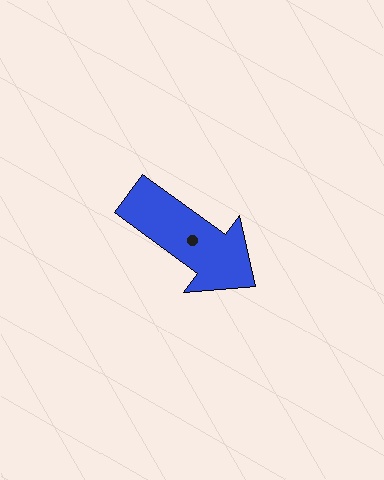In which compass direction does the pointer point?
Southeast.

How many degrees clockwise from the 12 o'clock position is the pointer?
Approximately 126 degrees.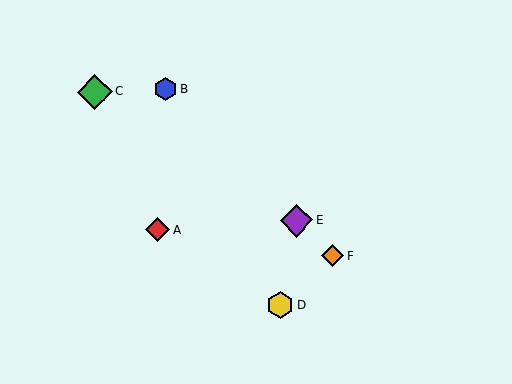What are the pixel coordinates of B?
Object B is at (165, 89).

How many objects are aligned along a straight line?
3 objects (B, E, F) are aligned along a straight line.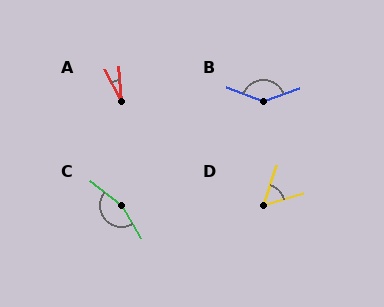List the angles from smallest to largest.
A (23°), D (56°), B (138°), C (159°).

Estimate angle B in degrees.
Approximately 138 degrees.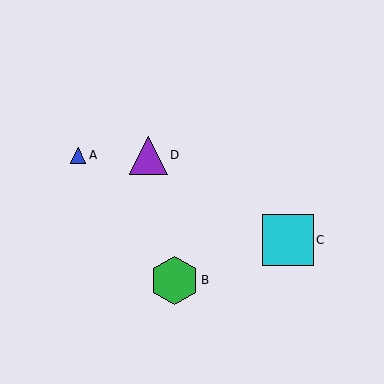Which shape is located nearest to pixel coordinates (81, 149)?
The blue triangle (labeled A) at (78, 155) is nearest to that location.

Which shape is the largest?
The cyan square (labeled C) is the largest.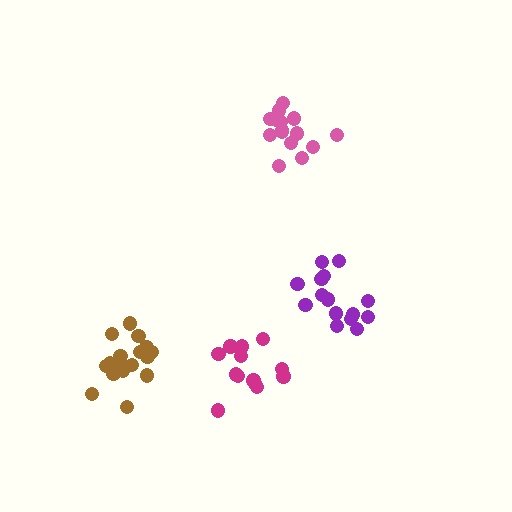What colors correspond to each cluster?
The clusters are colored: pink, purple, brown, magenta.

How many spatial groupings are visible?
There are 4 spatial groupings.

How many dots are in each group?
Group 1: 15 dots, Group 2: 15 dots, Group 3: 17 dots, Group 4: 13 dots (60 total).